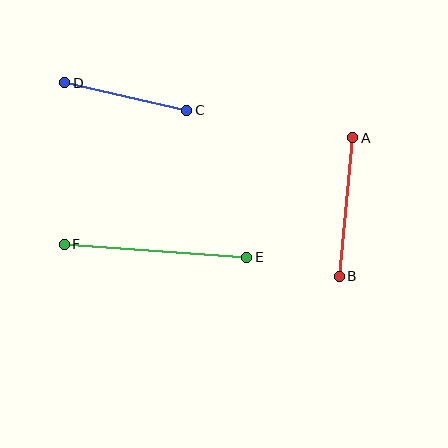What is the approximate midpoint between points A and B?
The midpoint is at approximately (346, 207) pixels.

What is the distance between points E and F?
The distance is approximately 183 pixels.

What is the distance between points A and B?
The distance is approximately 139 pixels.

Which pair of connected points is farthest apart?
Points E and F are farthest apart.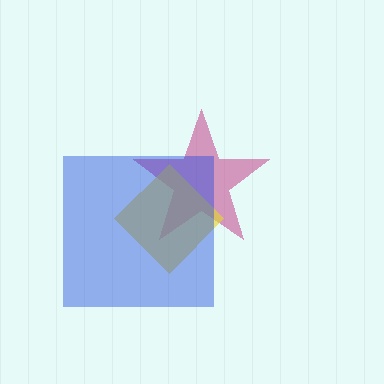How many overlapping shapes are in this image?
There are 3 overlapping shapes in the image.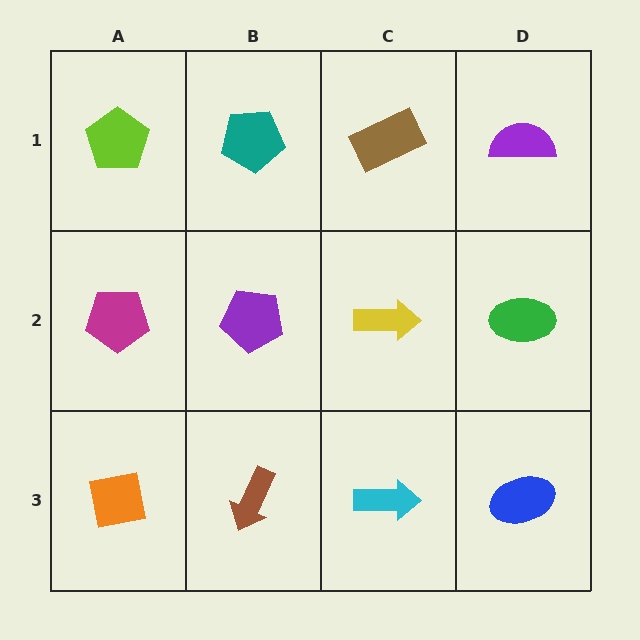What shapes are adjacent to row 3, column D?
A green ellipse (row 2, column D), a cyan arrow (row 3, column C).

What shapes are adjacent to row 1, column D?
A green ellipse (row 2, column D), a brown rectangle (row 1, column C).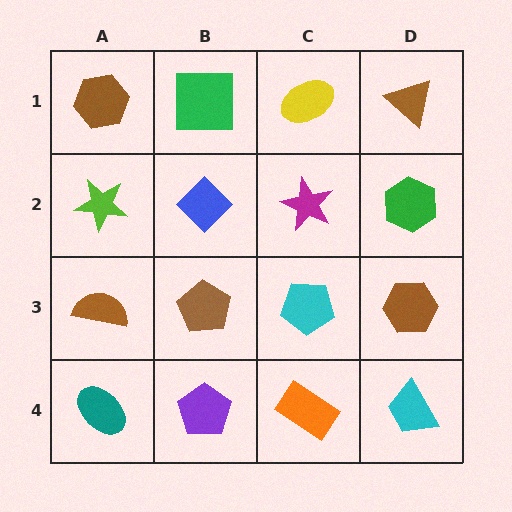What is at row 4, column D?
A cyan trapezoid.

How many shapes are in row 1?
4 shapes.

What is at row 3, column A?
A brown semicircle.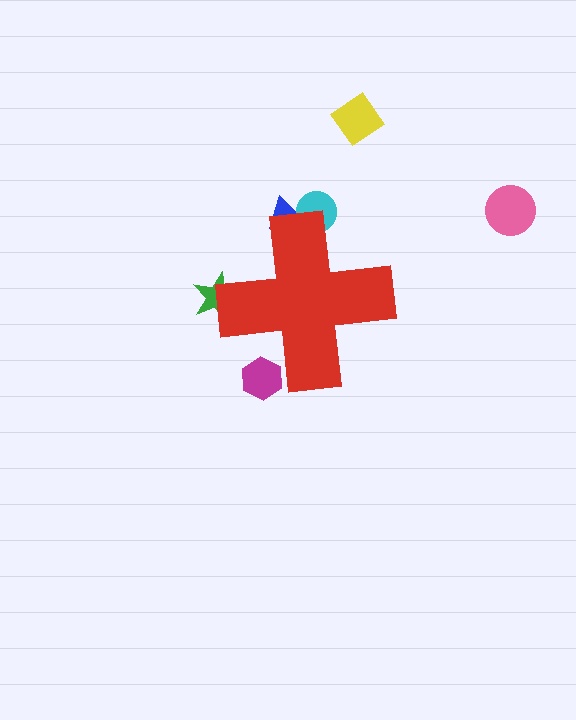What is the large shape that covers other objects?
A red cross.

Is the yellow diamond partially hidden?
No, the yellow diamond is fully visible.